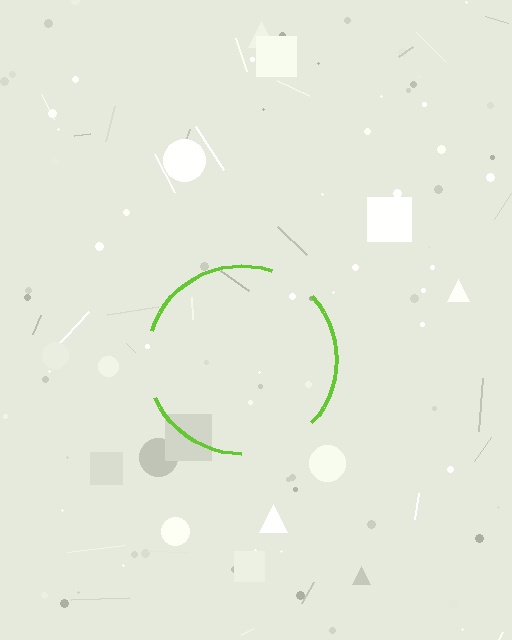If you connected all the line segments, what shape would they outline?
They would outline a circle.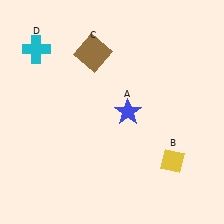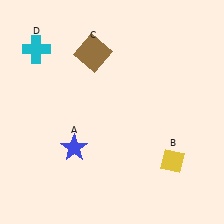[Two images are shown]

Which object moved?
The blue star (A) moved left.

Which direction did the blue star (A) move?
The blue star (A) moved left.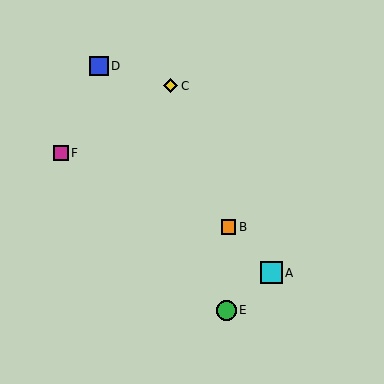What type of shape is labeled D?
Shape D is a blue square.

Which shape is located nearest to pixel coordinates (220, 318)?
The green circle (labeled E) at (226, 310) is nearest to that location.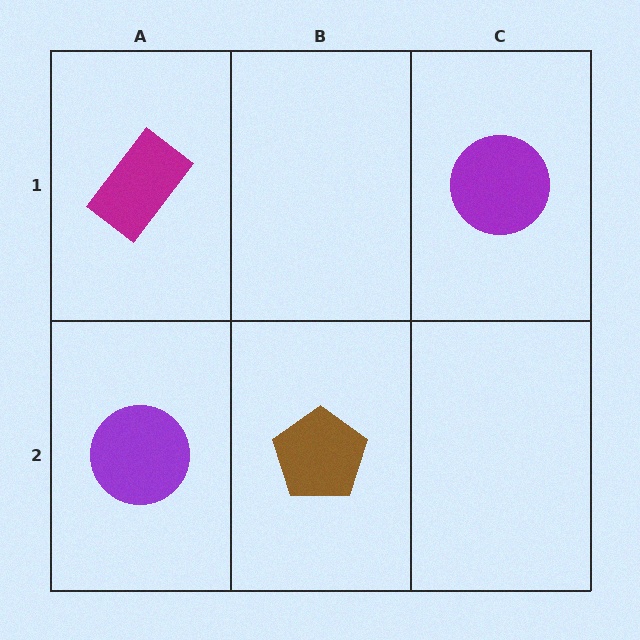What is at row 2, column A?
A purple circle.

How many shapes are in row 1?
2 shapes.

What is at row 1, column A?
A magenta rectangle.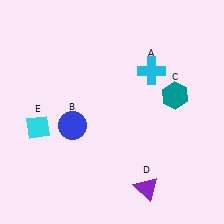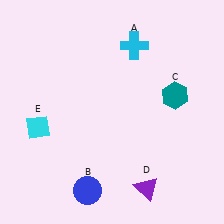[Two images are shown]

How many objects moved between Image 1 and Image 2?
2 objects moved between the two images.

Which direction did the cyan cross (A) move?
The cyan cross (A) moved up.